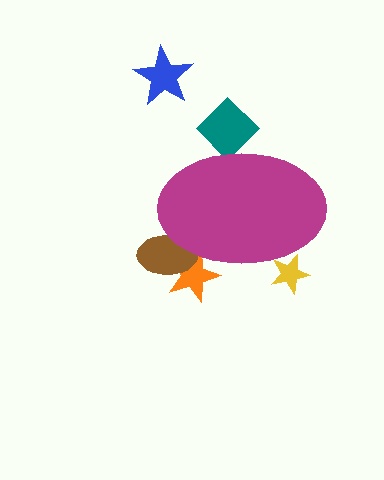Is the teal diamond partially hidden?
Yes, the teal diamond is partially hidden behind the magenta ellipse.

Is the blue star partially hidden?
No, the blue star is fully visible.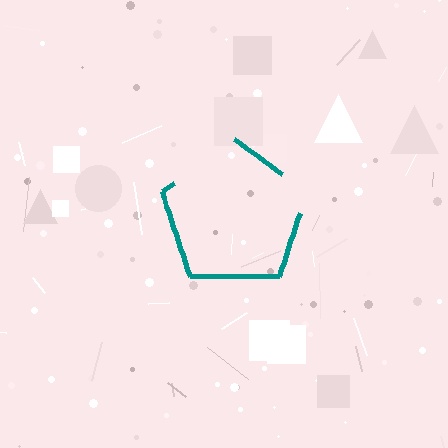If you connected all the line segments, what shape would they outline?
They would outline a pentagon.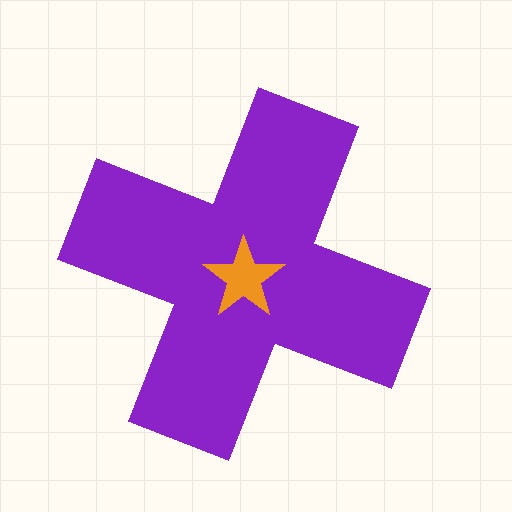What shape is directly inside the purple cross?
The orange star.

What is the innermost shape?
The orange star.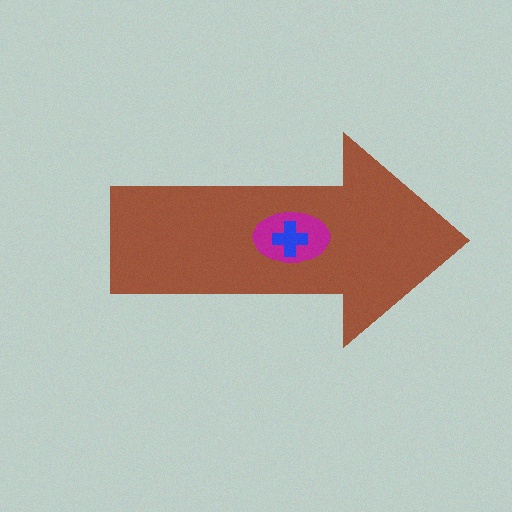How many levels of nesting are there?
3.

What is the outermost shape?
The brown arrow.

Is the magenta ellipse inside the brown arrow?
Yes.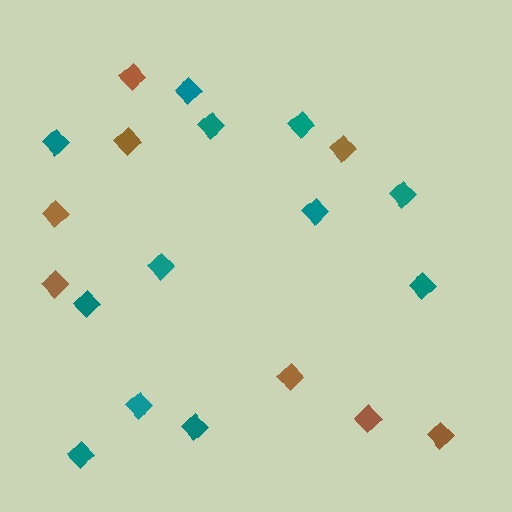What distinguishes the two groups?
There are 2 groups: one group of brown diamonds (8) and one group of teal diamonds (12).